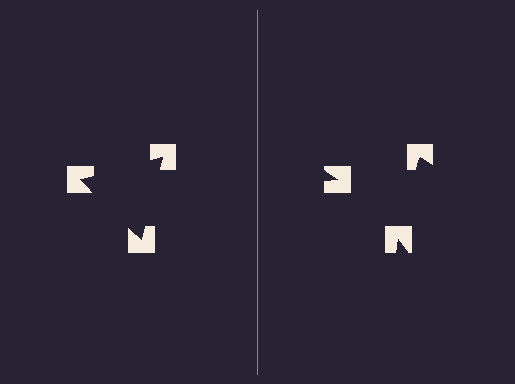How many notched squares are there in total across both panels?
6 — 3 on each side.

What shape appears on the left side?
An illusory triangle.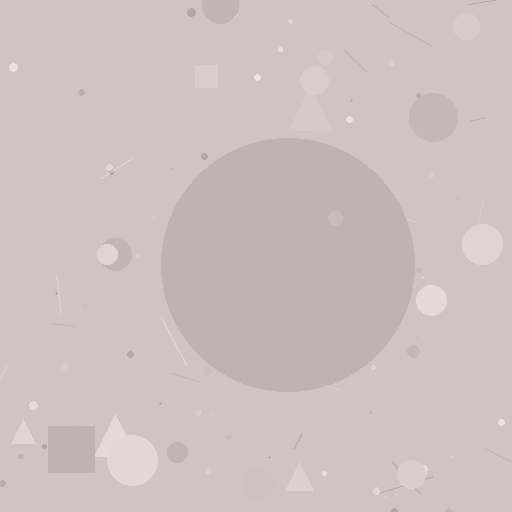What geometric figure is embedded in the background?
A circle is embedded in the background.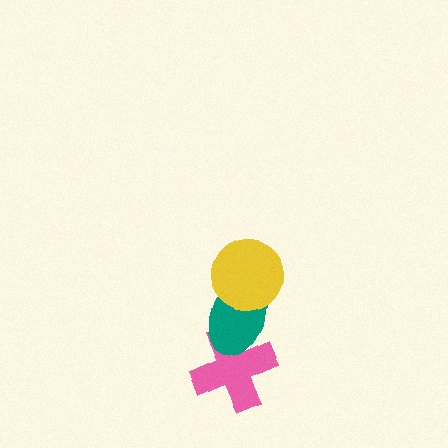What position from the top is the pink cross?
The pink cross is 3rd from the top.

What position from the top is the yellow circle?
The yellow circle is 1st from the top.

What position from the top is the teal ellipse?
The teal ellipse is 2nd from the top.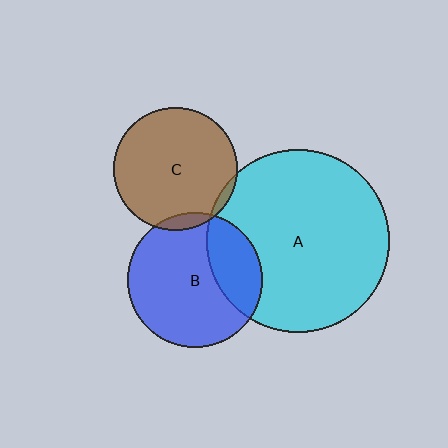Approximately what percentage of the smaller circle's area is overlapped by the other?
Approximately 5%.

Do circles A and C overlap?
Yes.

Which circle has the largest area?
Circle A (cyan).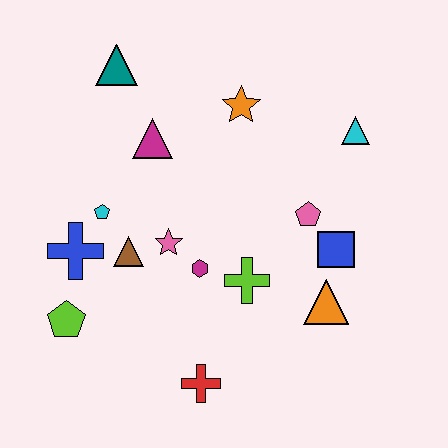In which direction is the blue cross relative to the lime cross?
The blue cross is to the left of the lime cross.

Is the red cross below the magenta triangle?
Yes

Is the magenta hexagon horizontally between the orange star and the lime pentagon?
Yes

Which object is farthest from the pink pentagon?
The lime pentagon is farthest from the pink pentagon.